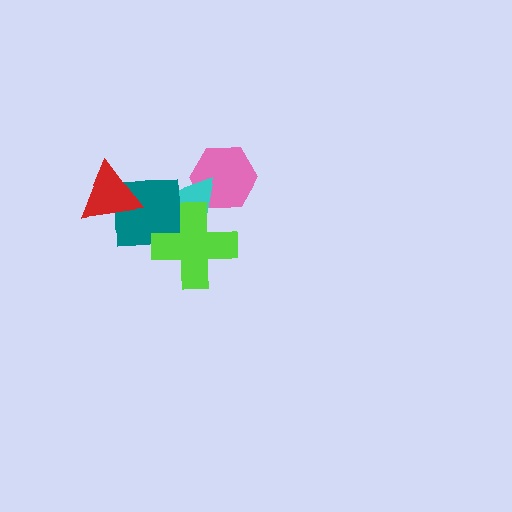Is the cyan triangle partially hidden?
Yes, it is partially covered by another shape.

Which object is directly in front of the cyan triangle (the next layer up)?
The teal square is directly in front of the cyan triangle.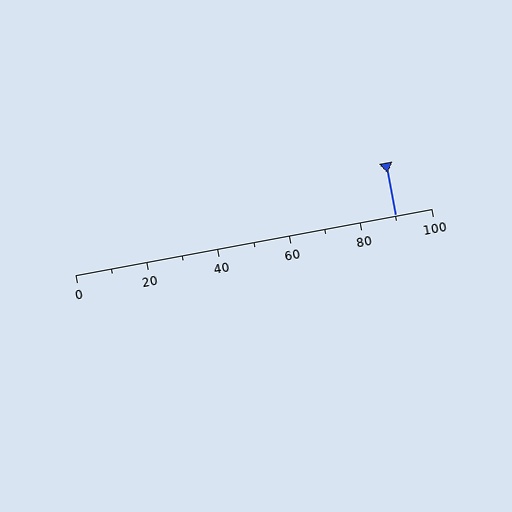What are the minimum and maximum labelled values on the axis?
The axis runs from 0 to 100.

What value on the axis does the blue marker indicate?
The marker indicates approximately 90.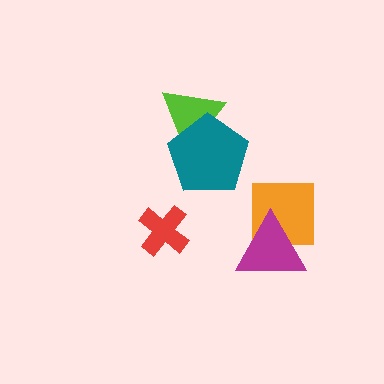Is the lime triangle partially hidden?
Yes, it is partially covered by another shape.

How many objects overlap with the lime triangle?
1 object overlaps with the lime triangle.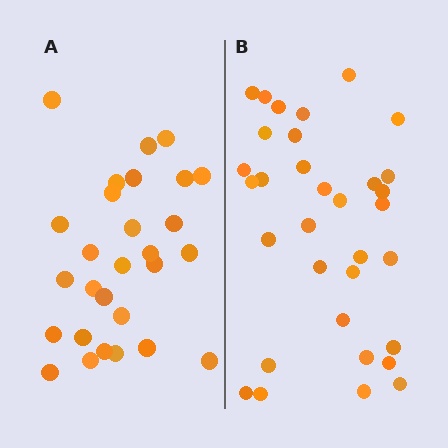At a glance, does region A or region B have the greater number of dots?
Region B (the right region) has more dots.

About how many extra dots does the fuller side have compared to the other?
Region B has about 5 more dots than region A.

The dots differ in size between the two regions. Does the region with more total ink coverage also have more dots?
No. Region A has more total ink coverage because its dots are larger, but region B actually contains more individual dots. Total area can be misleading — the number of items is what matters here.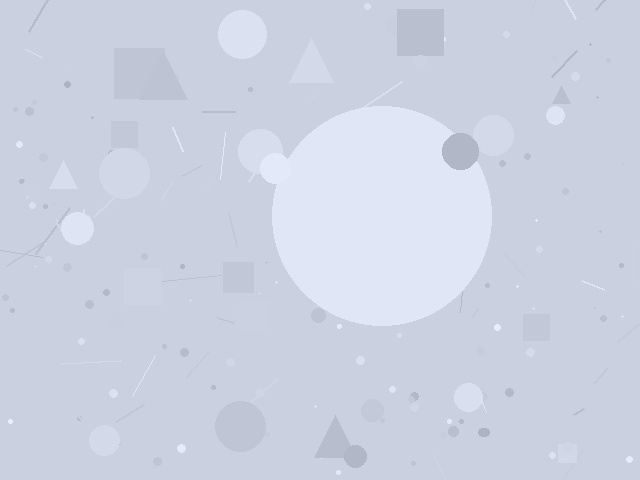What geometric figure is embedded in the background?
A circle is embedded in the background.